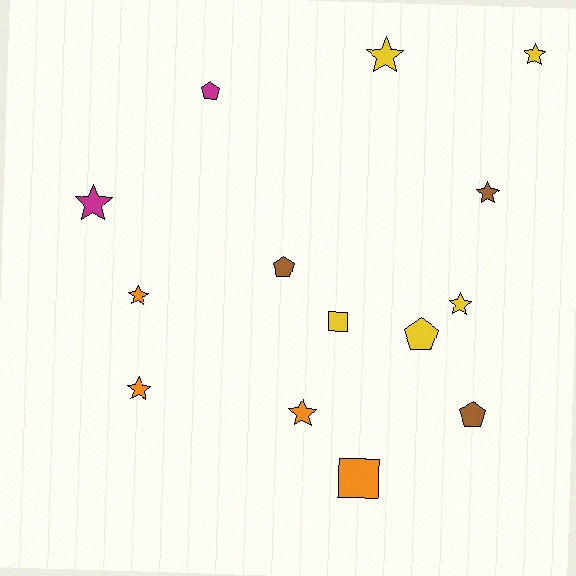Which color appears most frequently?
Yellow, with 5 objects.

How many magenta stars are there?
There is 1 magenta star.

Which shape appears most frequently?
Star, with 8 objects.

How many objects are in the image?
There are 14 objects.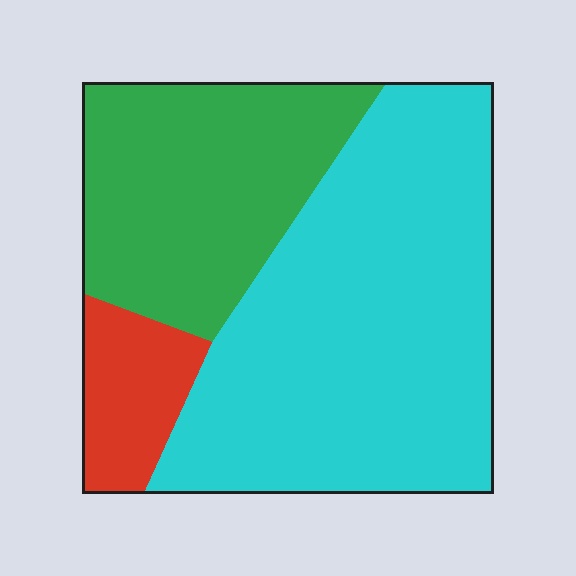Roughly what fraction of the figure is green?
Green takes up about one third (1/3) of the figure.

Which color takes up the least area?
Red, at roughly 10%.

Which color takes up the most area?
Cyan, at roughly 60%.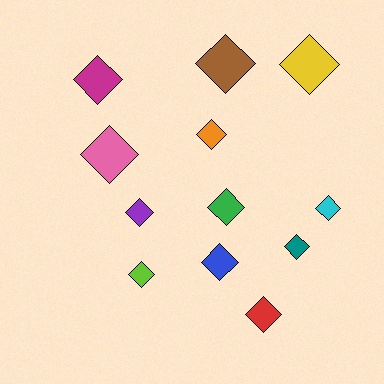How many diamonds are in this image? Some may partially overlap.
There are 12 diamonds.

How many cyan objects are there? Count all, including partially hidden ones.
There is 1 cyan object.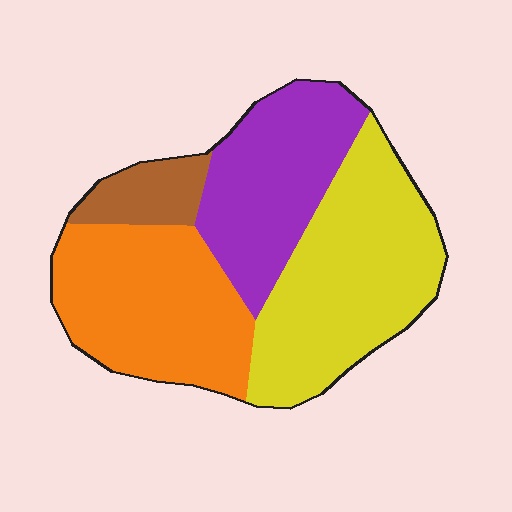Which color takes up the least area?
Brown, at roughly 10%.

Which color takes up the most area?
Yellow, at roughly 35%.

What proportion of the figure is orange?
Orange covers 31% of the figure.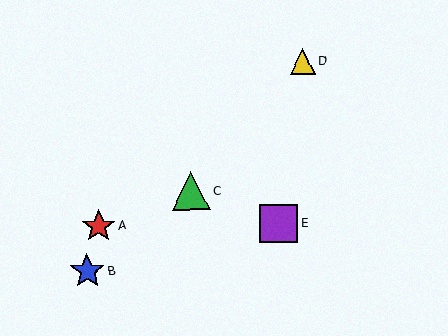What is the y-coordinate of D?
Object D is at y≈61.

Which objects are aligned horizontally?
Objects A, E are aligned horizontally.